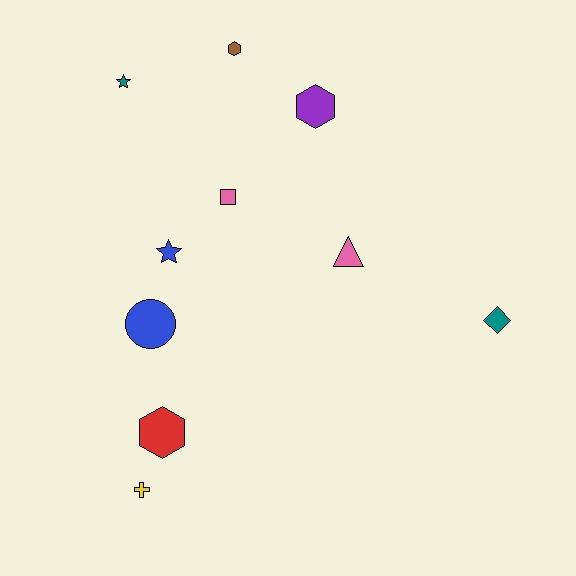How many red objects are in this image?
There is 1 red object.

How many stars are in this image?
There are 2 stars.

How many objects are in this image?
There are 10 objects.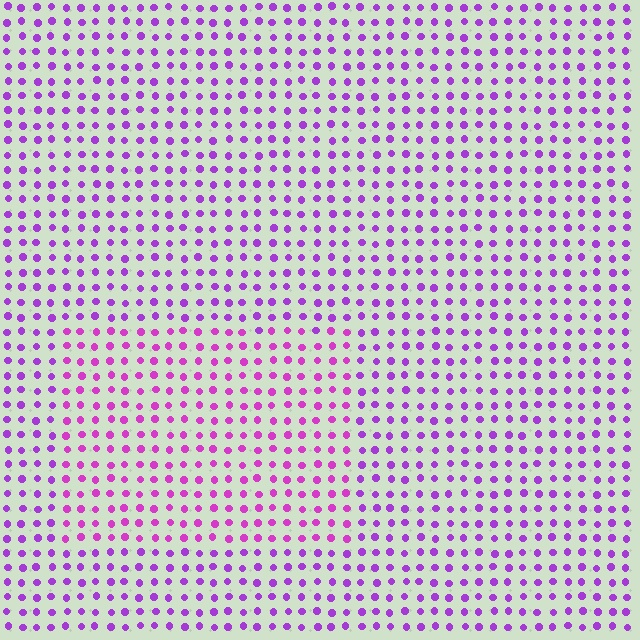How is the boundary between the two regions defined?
The boundary is defined purely by a slight shift in hue (about 24 degrees). Spacing, size, and orientation are identical on both sides.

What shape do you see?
I see a rectangle.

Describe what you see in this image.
The image is filled with small purple elements in a uniform arrangement. A rectangle-shaped region is visible where the elements are tinted to a slightly different hue, forming a subtle color boundary.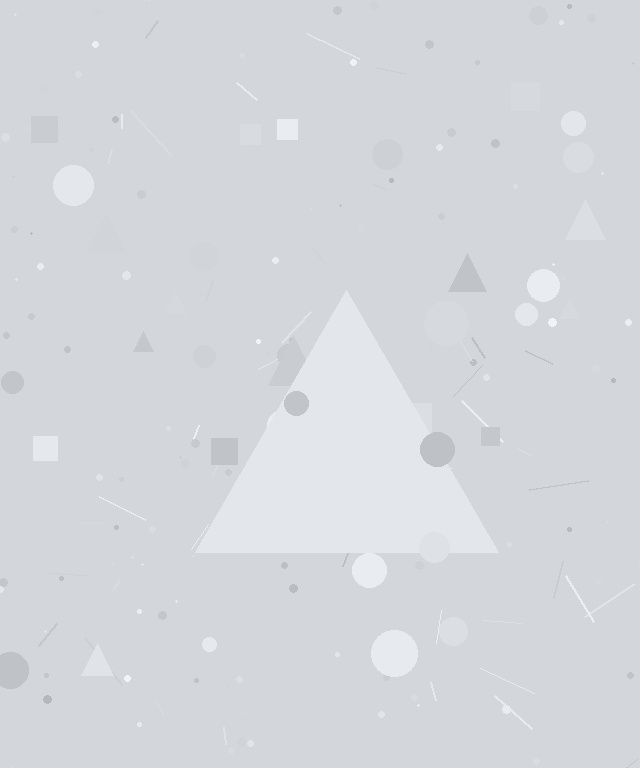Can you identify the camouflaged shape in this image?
The camouflaged shape is a triangle.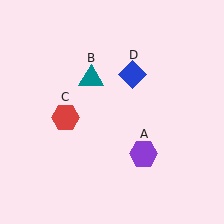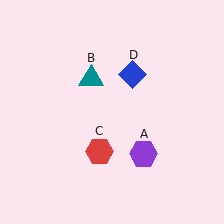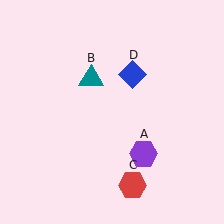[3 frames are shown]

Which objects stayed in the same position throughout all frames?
Purple hexagon (object A) and teal triangle (object B) and blue diamond (object D) remained stationary.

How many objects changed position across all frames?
1 object changed position: red hexagon (object C).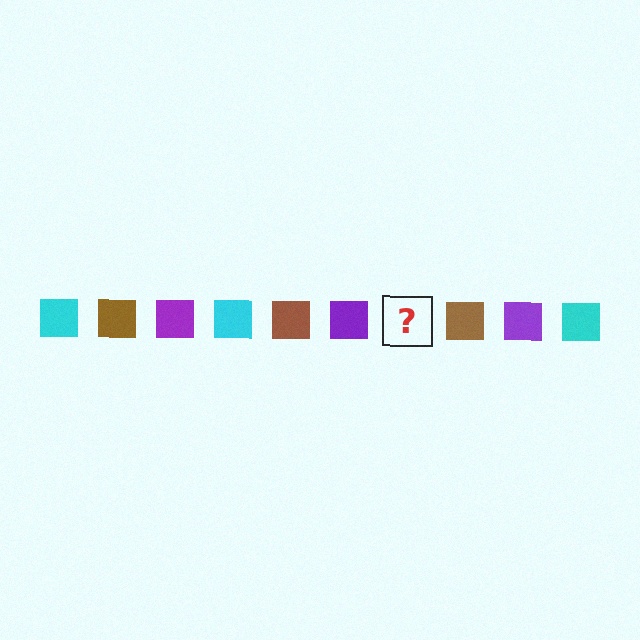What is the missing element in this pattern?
The missing element is a cyan square.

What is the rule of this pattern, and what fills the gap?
The rule is that the pattern cycles through cyan, brown, purple squares. The gap should be filled with a cyan square.